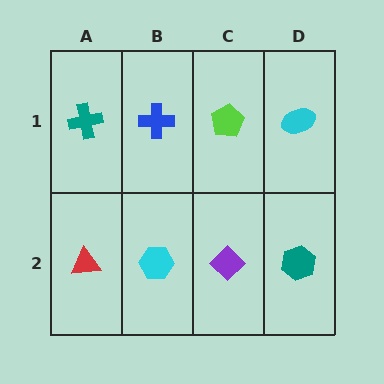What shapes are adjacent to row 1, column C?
A purple diamond (row 2, column C), a blue cross (row 1, column B), a cyan ellipse (row 1, column D).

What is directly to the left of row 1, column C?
A blue cross.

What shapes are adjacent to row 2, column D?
A cyan ellipse (row 1, column D), a purple diamond (row 2, column C).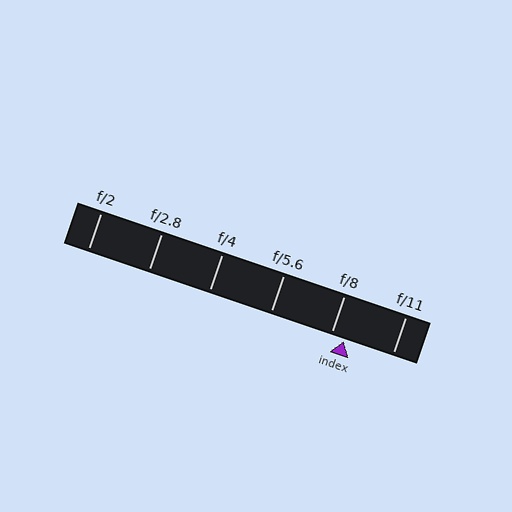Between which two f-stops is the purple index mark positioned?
The index mark is between f/8 and f/11.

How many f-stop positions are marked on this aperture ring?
There are 6 f-stop positions marked.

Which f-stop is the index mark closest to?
The index mark is closest to f/8.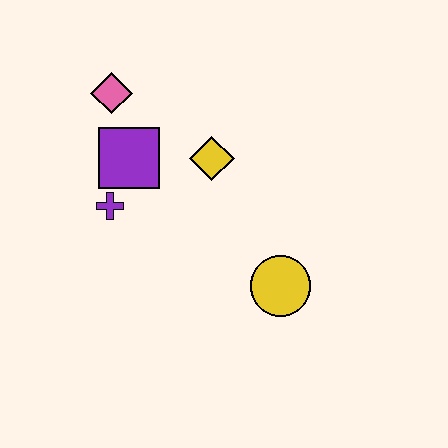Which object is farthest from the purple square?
The yellow circle is farthest from the purple square.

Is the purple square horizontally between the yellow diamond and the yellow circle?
No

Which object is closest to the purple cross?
The purple square is closest to the purple cross.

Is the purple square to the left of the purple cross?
No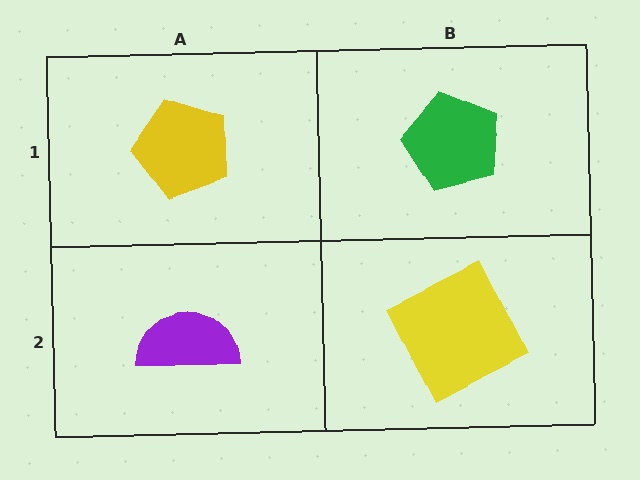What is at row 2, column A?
A purple semicircle.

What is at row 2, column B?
A yellow square.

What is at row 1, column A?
A yellow pentagon.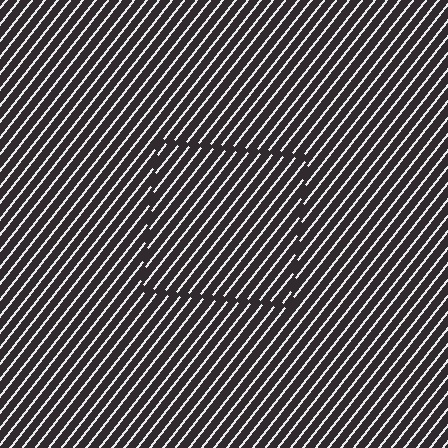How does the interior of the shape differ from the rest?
The interior of the shape contains the same grating, shifted by half a period — the contour is defined by the phase discontinuity where line-ends from the inner and outer gratings abut.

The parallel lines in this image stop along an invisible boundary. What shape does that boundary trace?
An illusory square. The interior of the shape contains the same grating, shifted by half a period — the contour is defined by the phase discontinuity where line-ends from the inner and outer gratings abut.